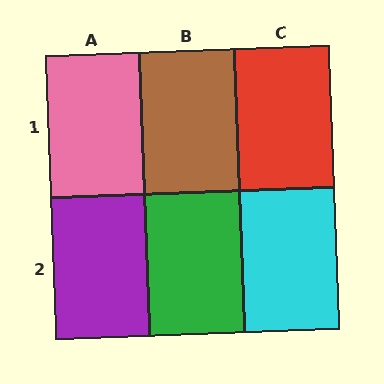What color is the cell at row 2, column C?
Cyan.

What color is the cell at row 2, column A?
Purple.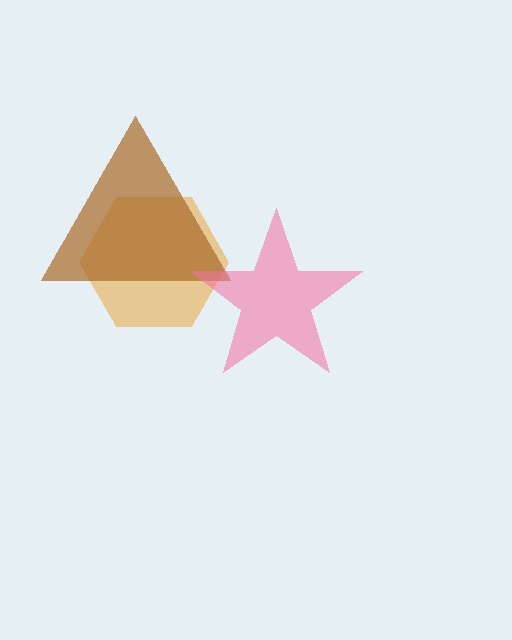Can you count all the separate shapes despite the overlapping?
Yes, there are 3 separate shapes.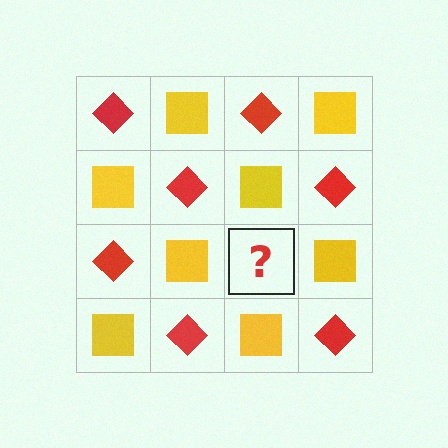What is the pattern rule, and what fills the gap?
The rule is that it alternates red diamond and yellow square in a checkerboard pattern. The gap should be filled with a red diamond.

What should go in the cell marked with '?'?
The missing cell should contain a red diamond.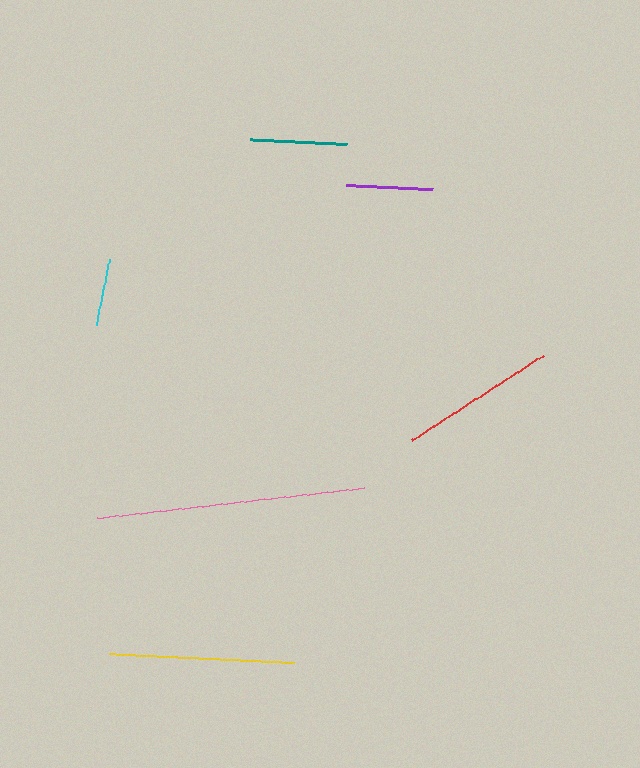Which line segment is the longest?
The pink line is the longest at approximately 268 pixels.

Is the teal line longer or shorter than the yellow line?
The yellow line is longer than the teal line.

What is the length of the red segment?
The red segment is approximately 156 pixels long.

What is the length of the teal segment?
The teal segment is approximately 97 pixels long.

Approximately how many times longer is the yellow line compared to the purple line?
The yellow line is approximately 2.1 times the length of the purple line.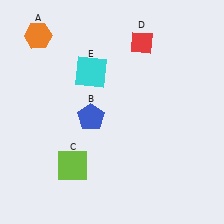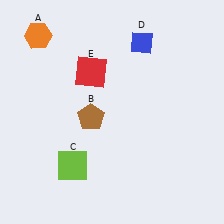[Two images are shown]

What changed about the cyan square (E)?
In Image 1, E is cyan. In Image 2, it changed to red.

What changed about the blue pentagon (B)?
In Image 1, B is blue. In Image 2, it changed to brown.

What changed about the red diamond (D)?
In Image 1, D is red. In Image 2, it changed to blue.